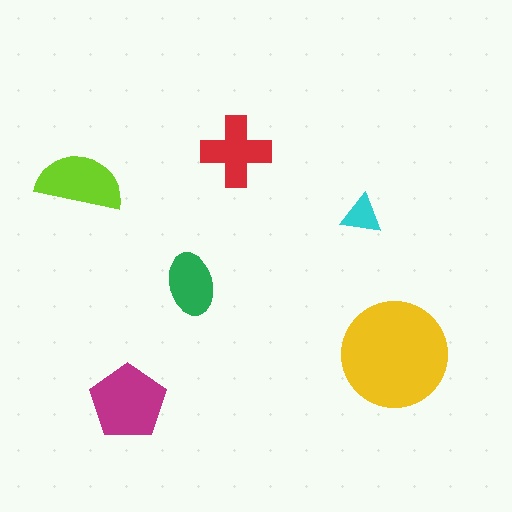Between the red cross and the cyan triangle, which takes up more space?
The red cross.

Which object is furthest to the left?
The lime semicircle is leftmost.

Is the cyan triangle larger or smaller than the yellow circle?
Smaller.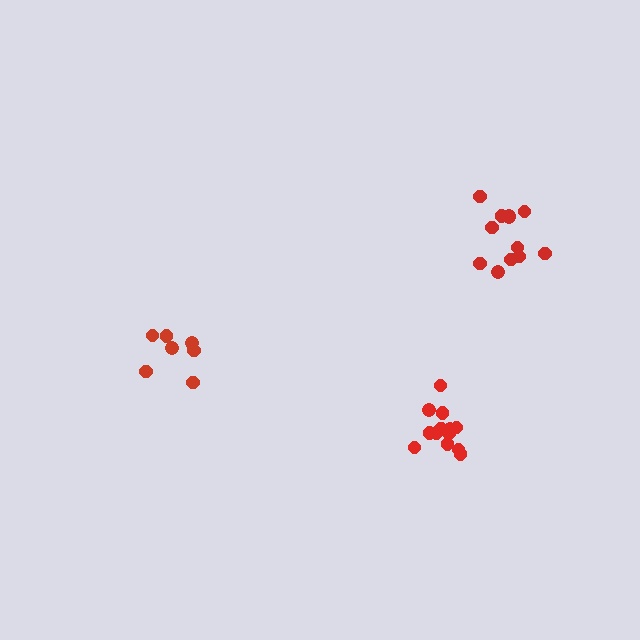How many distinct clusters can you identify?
There are 3 distinct clusters.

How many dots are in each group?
Group 1: 7 dots, Group 2: 12 dots, Group 3: 13 dots (32 total).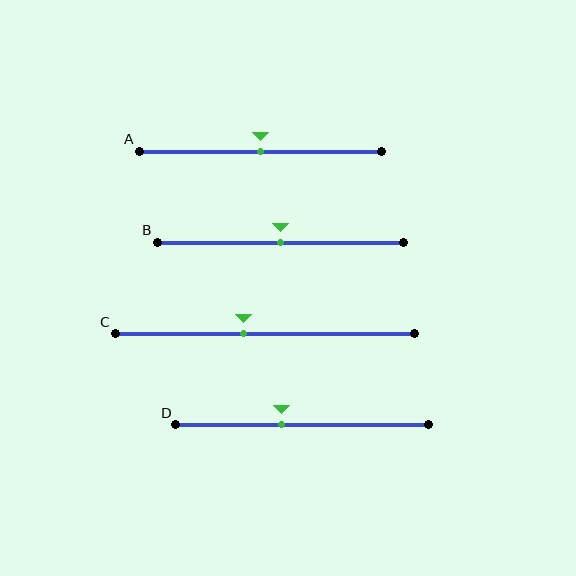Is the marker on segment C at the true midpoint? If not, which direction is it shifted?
No, the marker on segment C is shifted to the left by about 7% of the segment length.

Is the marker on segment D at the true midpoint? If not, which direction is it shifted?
No, the marker on segment D is shifted to the left by about 8% of the segment length.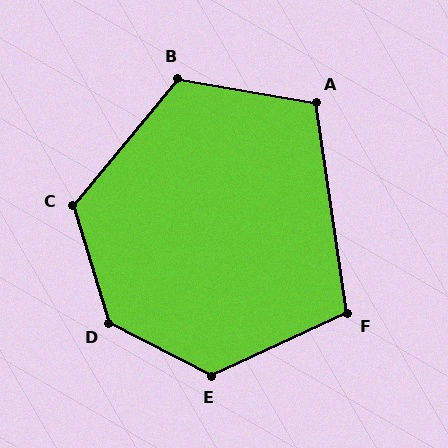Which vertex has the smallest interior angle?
F, at approximately 106 degrees.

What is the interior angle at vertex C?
Approximately 123 degrees (obtuse).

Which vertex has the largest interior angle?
D, at approximately 134 degrees.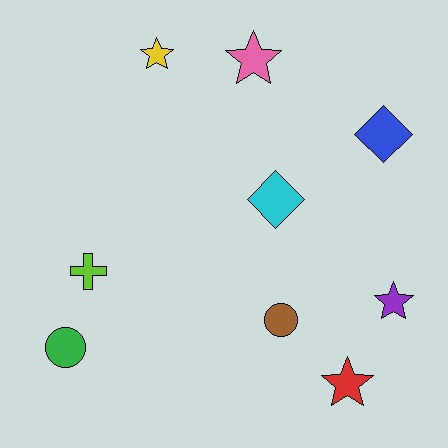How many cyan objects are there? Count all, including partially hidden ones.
There is 1 cyan object.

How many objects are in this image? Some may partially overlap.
There are 9 objects.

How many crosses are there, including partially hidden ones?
There is 1 cross.